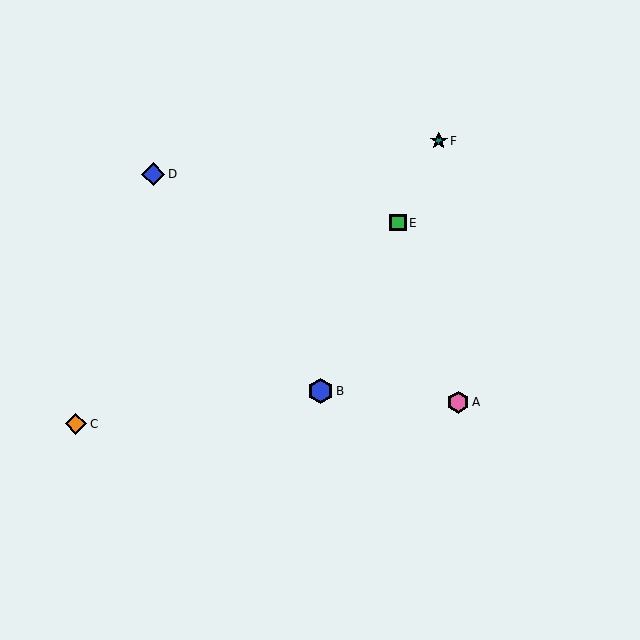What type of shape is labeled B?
Shape B is a blue hexagon.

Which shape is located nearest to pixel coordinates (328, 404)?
The blue hexagon (labeled B) at (321, 391) is nearest to that location.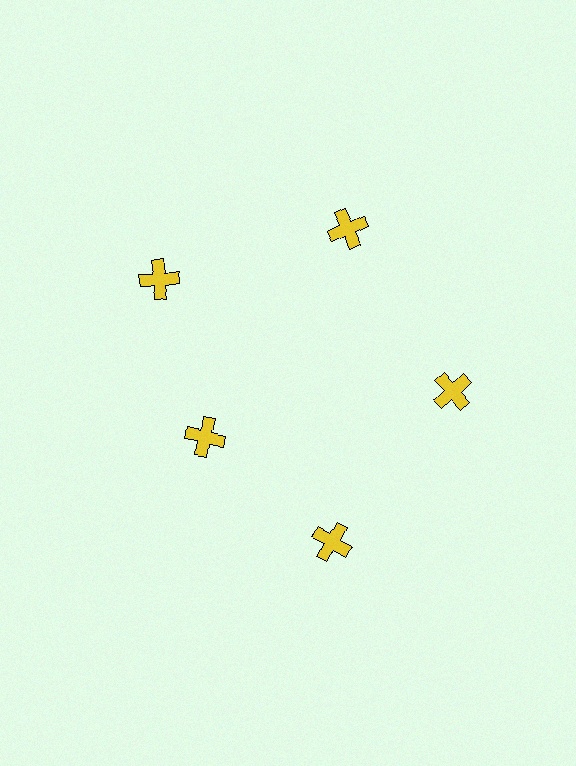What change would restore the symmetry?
The symmetry would be restored by moving it outward, back onto the ring so that all 5 crosses sit at equal angles and equal distance from the center.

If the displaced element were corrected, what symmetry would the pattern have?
It would have 5-fold rotational symmetry — the pattern would map onto itself every 72 degrees.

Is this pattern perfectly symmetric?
No. The 5 yellow crosses are arranged in a ring, but one element near the 8 o'clock position is pulled inward toward the center, breaking the 5-fold rotational symmetry.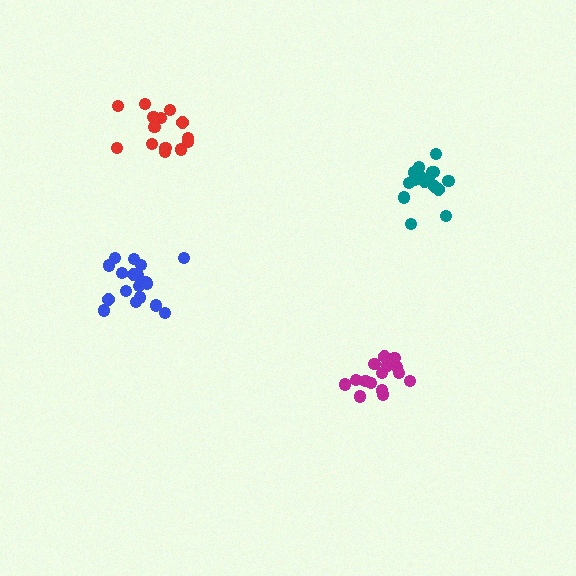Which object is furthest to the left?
The blue cluster is leftmost.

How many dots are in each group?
Group 1: 16 dots, Group 2: 14 dots, Group 3: 16 dots, Group 4: 18 dots (64 total).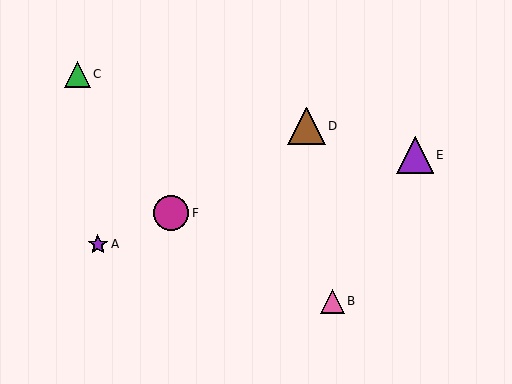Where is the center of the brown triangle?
The center of the brown triangle is at (306, 126).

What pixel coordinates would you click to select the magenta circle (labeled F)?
Click at (171, 213) to select the magenta circle F.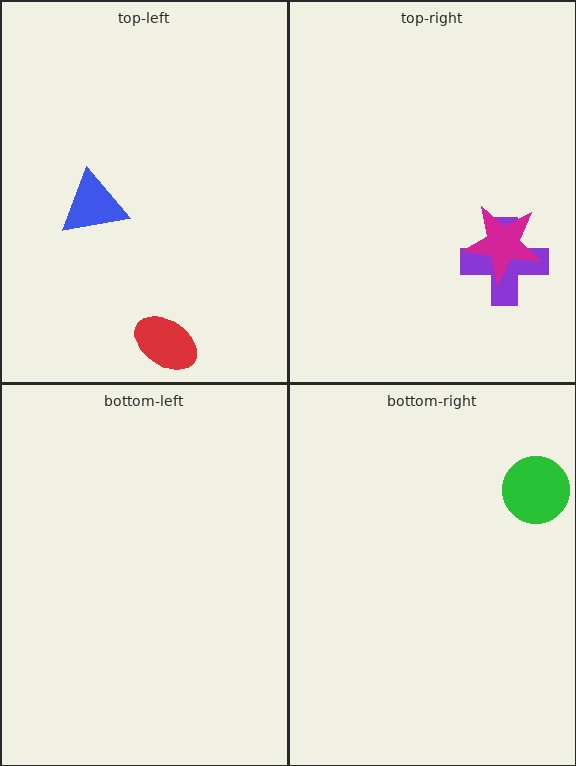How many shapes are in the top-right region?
2.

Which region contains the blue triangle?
The top-left region.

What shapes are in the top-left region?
The red ellipse, the blue triangle.